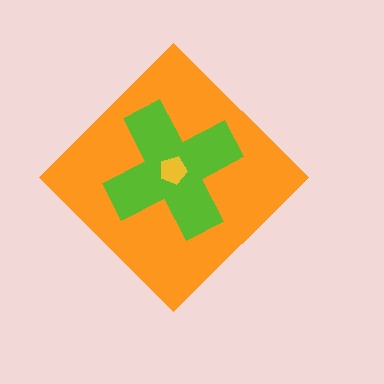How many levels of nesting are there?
3.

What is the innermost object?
The yellow pentagon.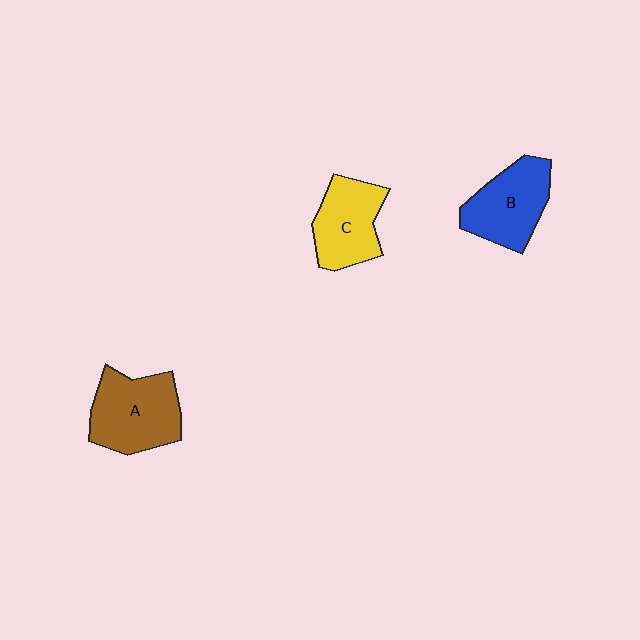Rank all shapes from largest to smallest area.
From largest to smallest: A (brown), B (blue), C (yellow).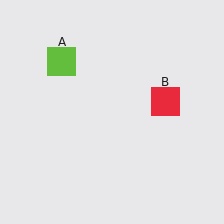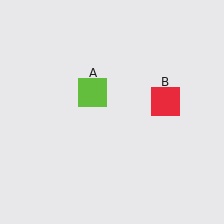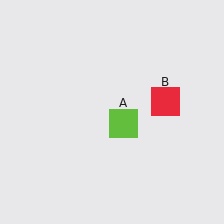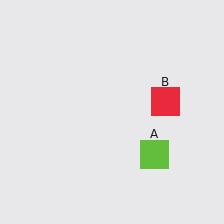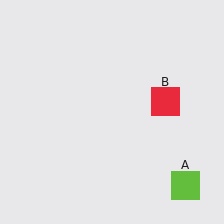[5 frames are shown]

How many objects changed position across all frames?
1 object changed position: lime square (object A).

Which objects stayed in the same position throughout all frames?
Red square (object B) remained stationary.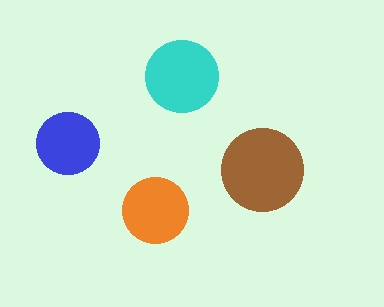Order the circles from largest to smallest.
the brown one, the cyan one, the orange one, the blue one.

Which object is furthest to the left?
The blue circle is leftmost.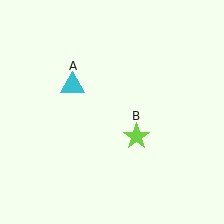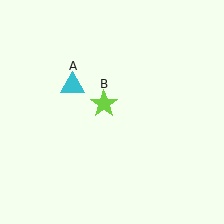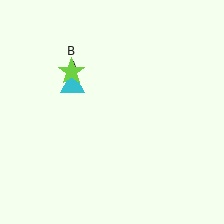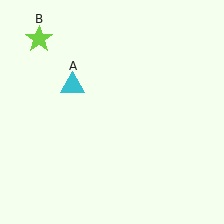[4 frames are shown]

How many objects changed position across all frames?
1 object changed position: lime star (object B).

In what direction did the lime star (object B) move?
The lime star (object B) moved up and to the left.